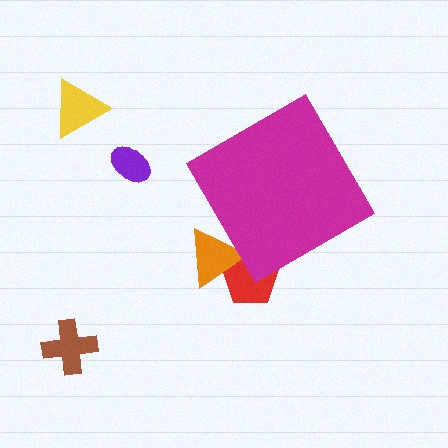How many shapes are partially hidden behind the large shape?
2 shapes are partially hidden.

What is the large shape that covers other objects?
A magenta diamond.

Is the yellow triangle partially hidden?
No, the yellow triangle is fully visible.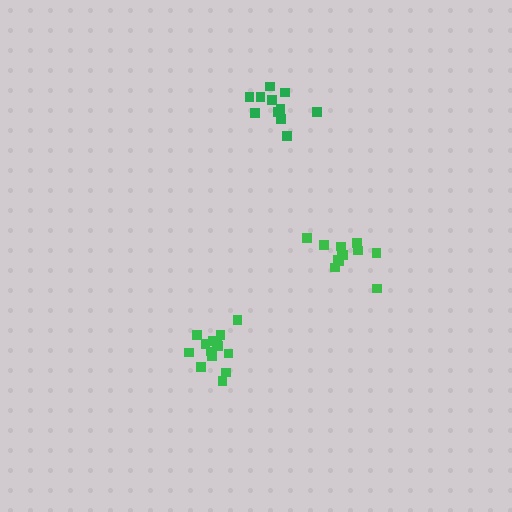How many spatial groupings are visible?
There are 3 spatial groupings.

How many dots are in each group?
Group 1: 14 dots, Group 2: 11 dots, Group 3: 12 dots (37 total).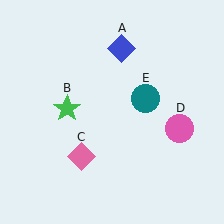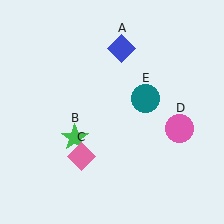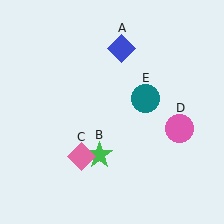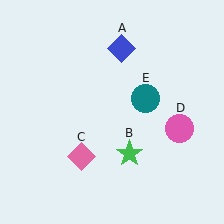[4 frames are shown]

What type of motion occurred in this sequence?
The green star (object B) rotated counterclockwise around the center of the scene.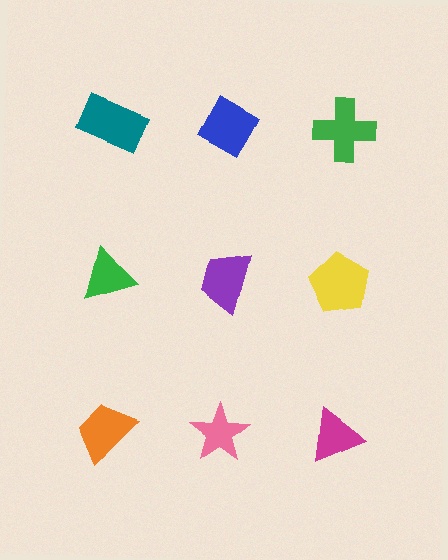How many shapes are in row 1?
3 shapes.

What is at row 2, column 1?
A green triangle.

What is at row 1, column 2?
A blue diamond.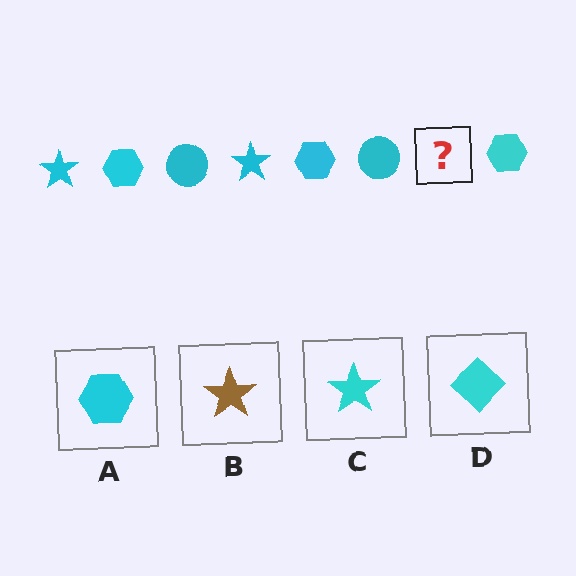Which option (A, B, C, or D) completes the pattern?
C.